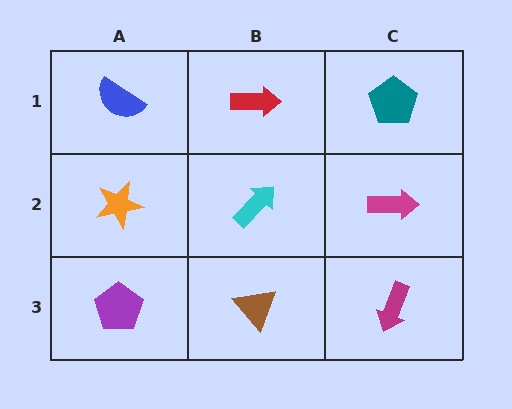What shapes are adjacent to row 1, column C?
A magenta arrow (row 2, column C), a red arrow (row 1, column B).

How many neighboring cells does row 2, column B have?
4.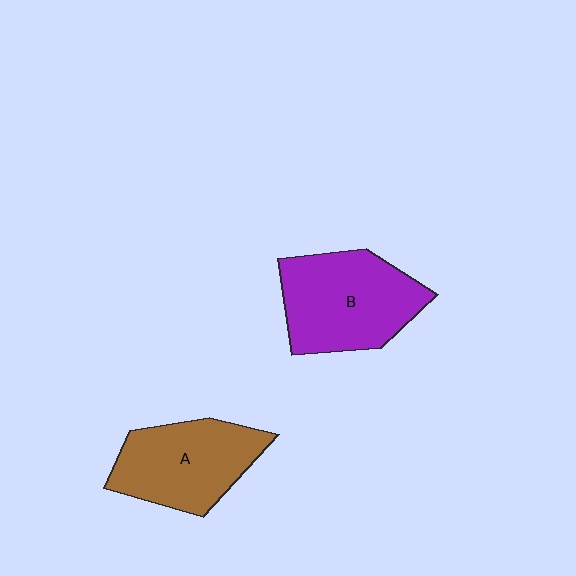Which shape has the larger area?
Shape B (purple).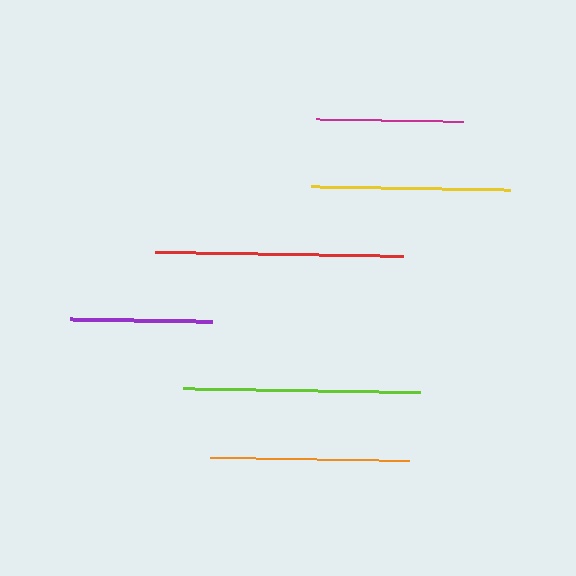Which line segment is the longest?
The red line is the longest at approximately 248 pixels.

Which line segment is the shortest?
The purple line is the shortest at approximately 142 pixels.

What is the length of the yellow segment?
The yellow segment is approximately 199 pixels long.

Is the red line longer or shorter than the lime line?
The red line is longer than the lime line.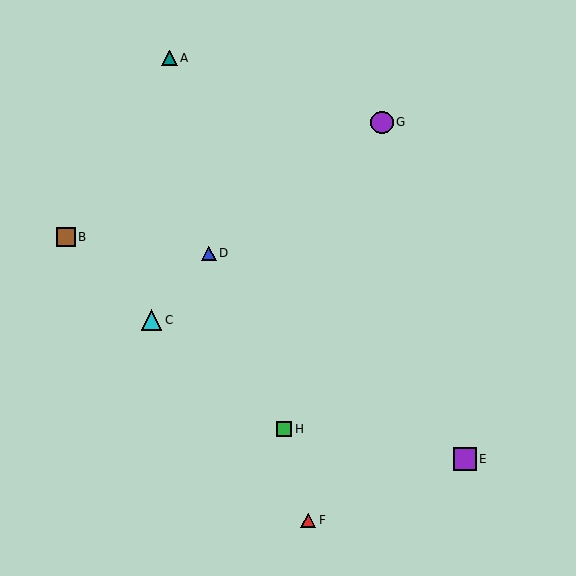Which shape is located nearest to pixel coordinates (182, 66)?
The teal triangle (labeled A) at (169, 58) is nearest to that location.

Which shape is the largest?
The purple square (labeled E) is the largest.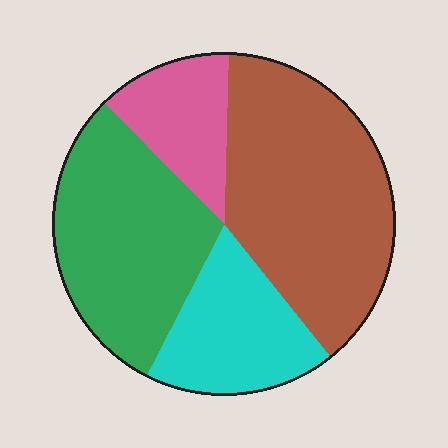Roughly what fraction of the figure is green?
Green covers 30% of the figure.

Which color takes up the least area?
Pink, at roughly 15%.